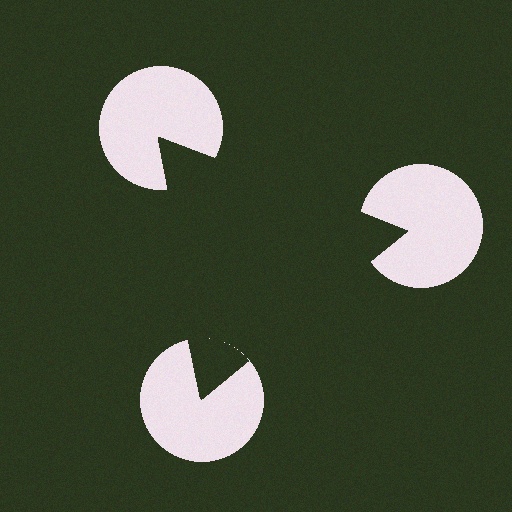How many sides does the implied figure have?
3 sides.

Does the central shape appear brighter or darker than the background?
It typically appears slightly darker than the background, even though no actual brightness change is drawn.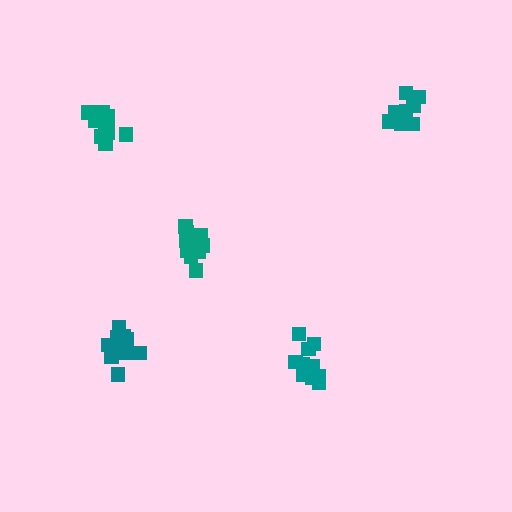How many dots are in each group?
Group 1: 13 dots, Group 2: 14 dots, Group 3: 10 dots, Group 4: 11 dots, Group 5: 10 dots (58 total).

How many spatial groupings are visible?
There are 5 spatial groupings.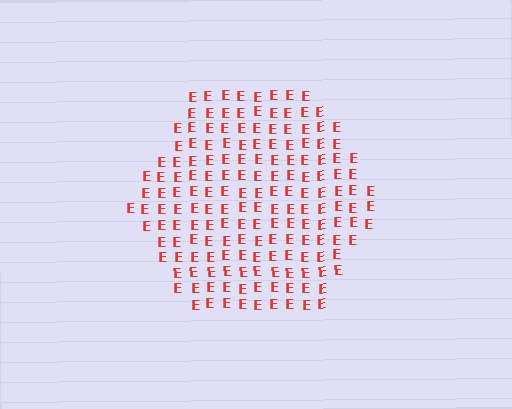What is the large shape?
The large shape is a hexagon.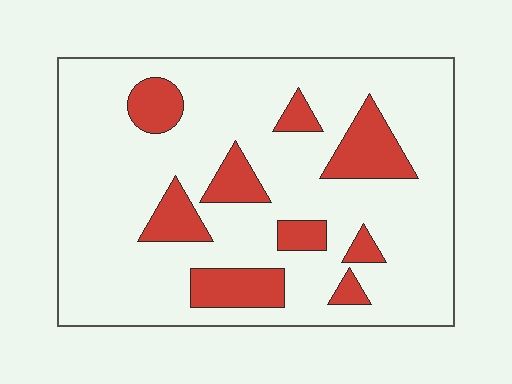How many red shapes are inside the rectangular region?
9.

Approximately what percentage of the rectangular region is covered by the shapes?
Approximately 20%.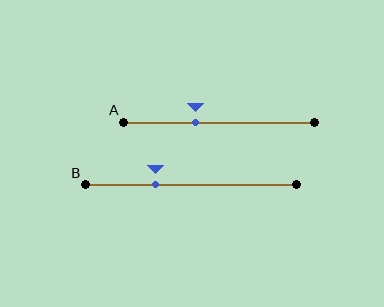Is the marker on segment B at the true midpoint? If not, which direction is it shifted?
No, the marker on segment B is shifted to the left by about 17% of the segment length.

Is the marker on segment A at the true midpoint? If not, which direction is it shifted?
No, the marker on segment A is shifted to the left by about 12% of the segment length.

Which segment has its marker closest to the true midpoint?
Segment A has its marker closest to the true midpoint.